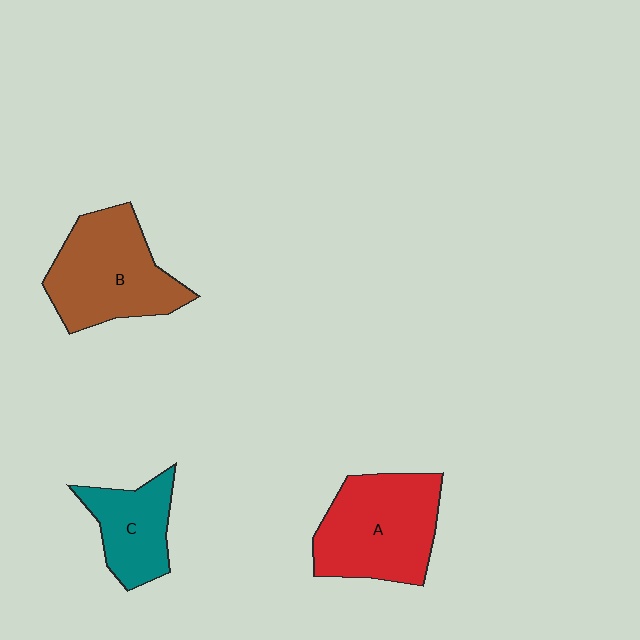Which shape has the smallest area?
Shape C (teal).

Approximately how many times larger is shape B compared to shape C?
Approximately 1.6 times.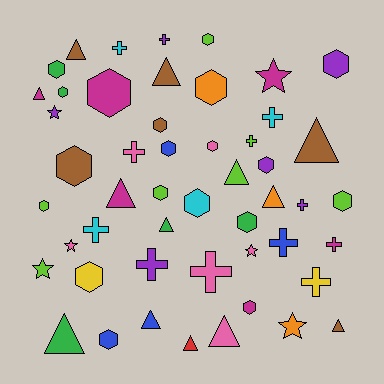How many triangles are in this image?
There are 13 triangles.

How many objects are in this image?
There are 50 objects.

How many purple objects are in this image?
There are 6 purple objects.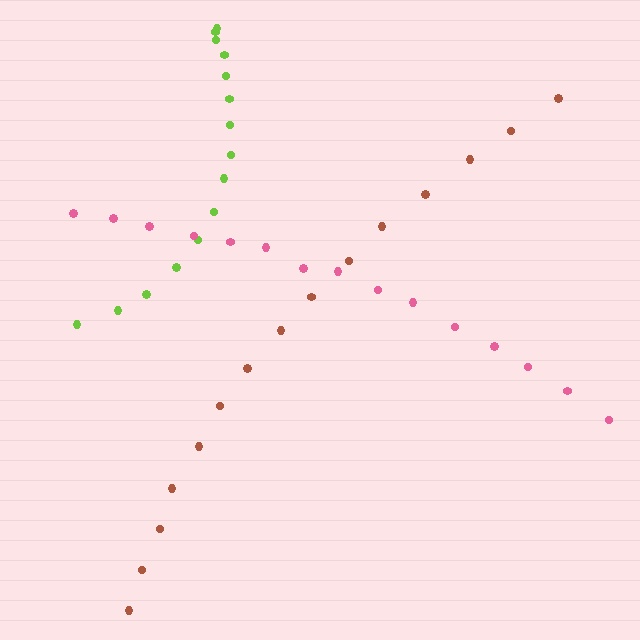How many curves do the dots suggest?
There are 3 distinct paths.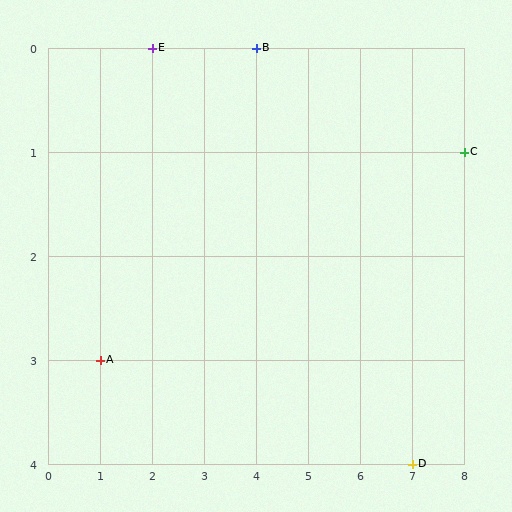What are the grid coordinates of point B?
Point B is at grid coordinates (4, 0).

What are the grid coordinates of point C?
Point C is at grid coordinates (8, 1).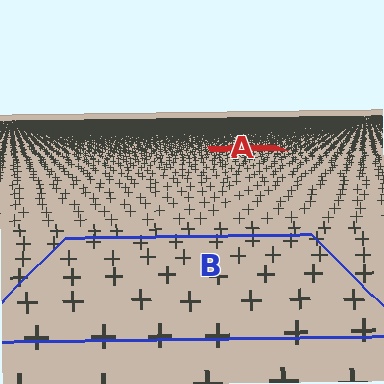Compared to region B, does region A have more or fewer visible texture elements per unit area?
Region A has more texture elements per unit area — they are packed more densely because it is farther away.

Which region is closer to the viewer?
Region B is closer. The texture elements there are larger and more spread out.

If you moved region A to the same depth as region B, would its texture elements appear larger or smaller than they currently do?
They would appear larger. At a closer depth, the same texture elements are projected at a bigger on-screen size.